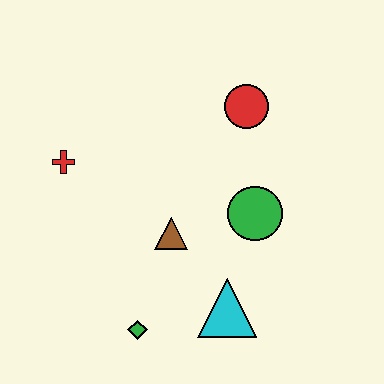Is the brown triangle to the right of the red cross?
Yes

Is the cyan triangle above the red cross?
No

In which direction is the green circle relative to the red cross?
The green circle is to the right of the red cross.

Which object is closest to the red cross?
The brown triangle is closest to the red cross.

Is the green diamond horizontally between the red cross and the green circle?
Yes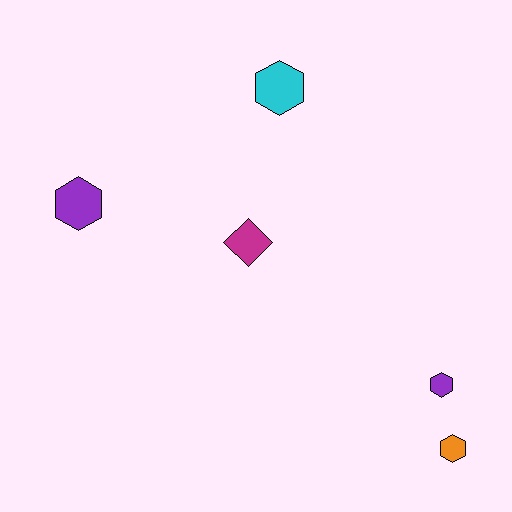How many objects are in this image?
There are 5 objects.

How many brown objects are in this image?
There are no brown objects.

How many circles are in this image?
There are no circles.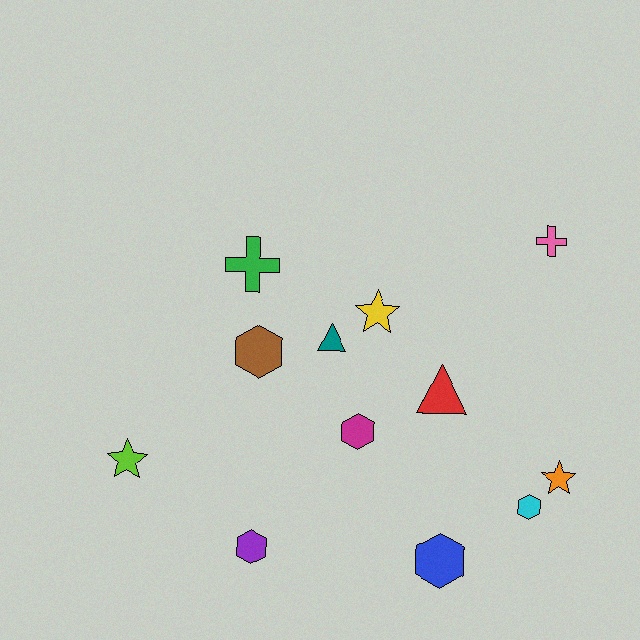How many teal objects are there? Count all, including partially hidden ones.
There is 1 teal object.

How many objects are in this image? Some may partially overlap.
There are 12 objects.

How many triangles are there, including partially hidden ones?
There are 2 triangles.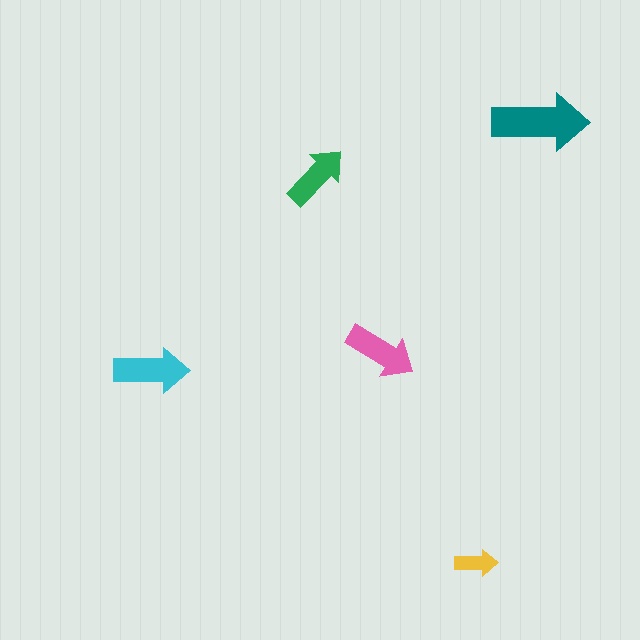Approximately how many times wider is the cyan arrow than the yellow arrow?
About 1.5 times wider.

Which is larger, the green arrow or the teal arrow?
The teal one.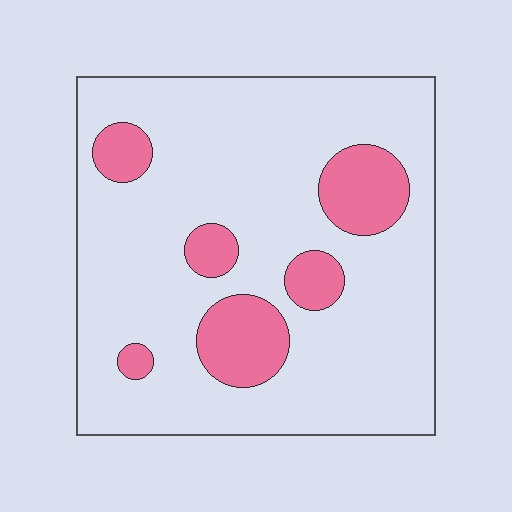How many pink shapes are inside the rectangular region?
6.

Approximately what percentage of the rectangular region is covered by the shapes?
Approximately 20%.